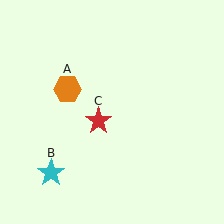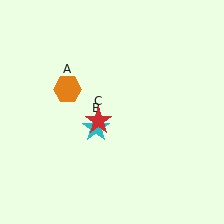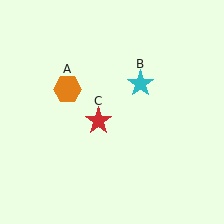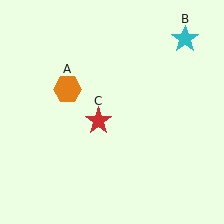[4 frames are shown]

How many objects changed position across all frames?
1 object changed position: cyan star (object B).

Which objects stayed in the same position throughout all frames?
Orange hexagon (object A) and red star (object C) remained stationary.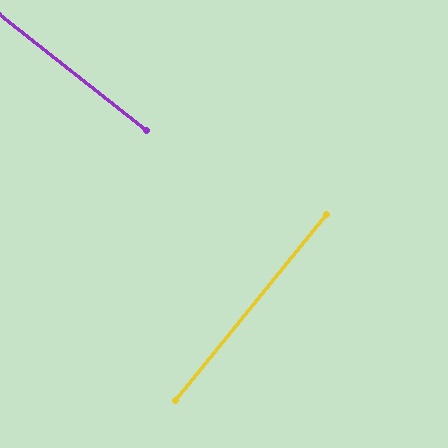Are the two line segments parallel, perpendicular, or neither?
Perpendicular — they meet at approximately 89°.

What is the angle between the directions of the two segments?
Approximately 89 degrees.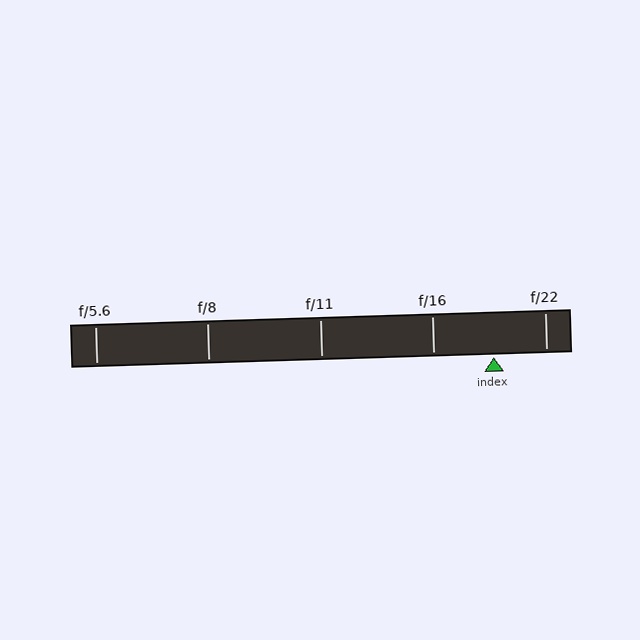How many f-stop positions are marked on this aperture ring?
There are 5 f-stop positions marked.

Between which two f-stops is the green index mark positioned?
The index mark is between f/16 and f/22.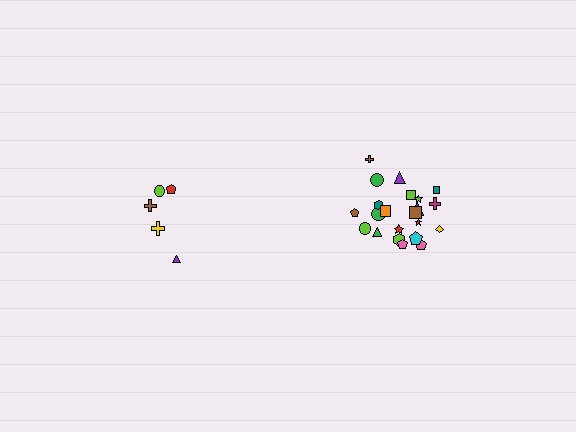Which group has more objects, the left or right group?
The right group.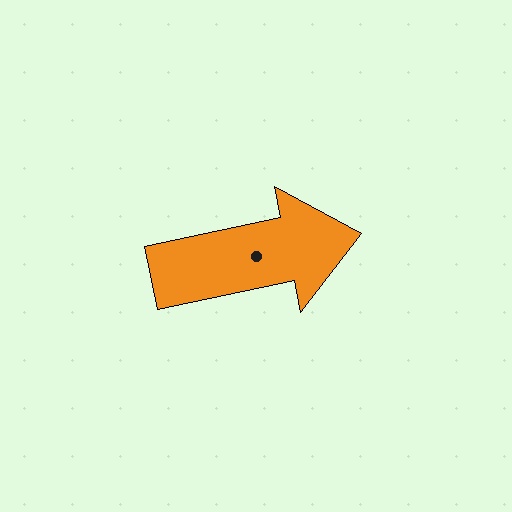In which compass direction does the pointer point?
East.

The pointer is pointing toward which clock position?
Roughly 3 o'clock.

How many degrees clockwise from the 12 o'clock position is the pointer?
Approximately 78 degrees.